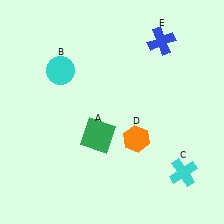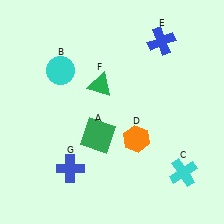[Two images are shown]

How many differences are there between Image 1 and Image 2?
There are 2 differences between the two images.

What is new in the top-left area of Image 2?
A green triangle (F) was added in the top-left area of Image 2.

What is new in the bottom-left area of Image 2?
A blue cross (G) was added in the bottom-left area of Image 2.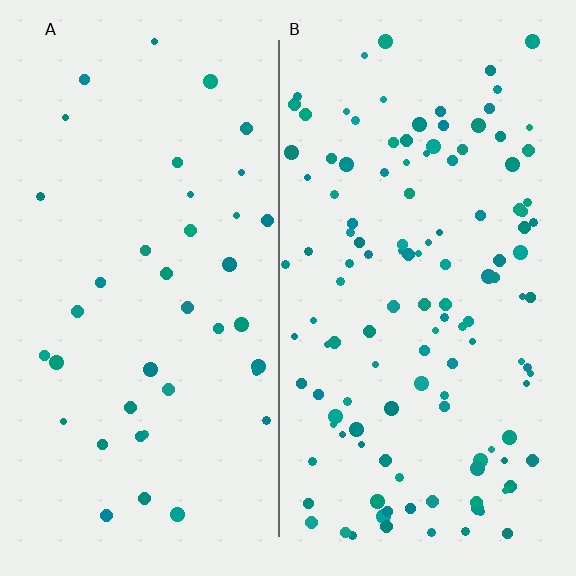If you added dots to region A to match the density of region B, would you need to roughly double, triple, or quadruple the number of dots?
Approximately triple.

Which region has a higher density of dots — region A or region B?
B (the right).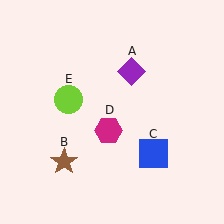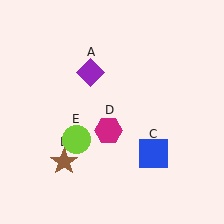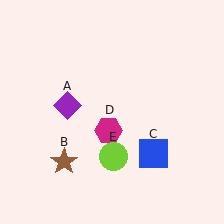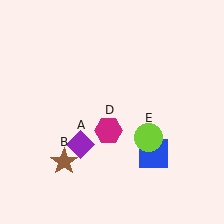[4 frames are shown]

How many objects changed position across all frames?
2 objects changed position: purple diamond (object A), lime circle (object E).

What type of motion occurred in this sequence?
The purple diamond (object A), lime circle (object E) rotated counterclockwise around the center of the scene.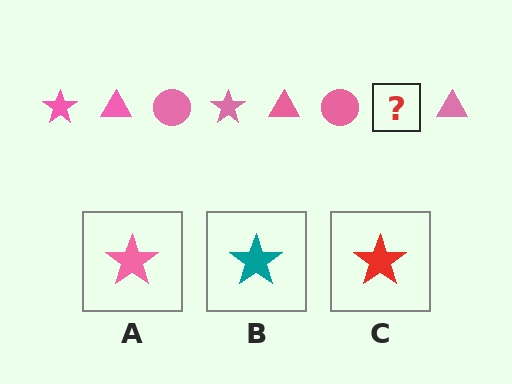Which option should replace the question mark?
Option A.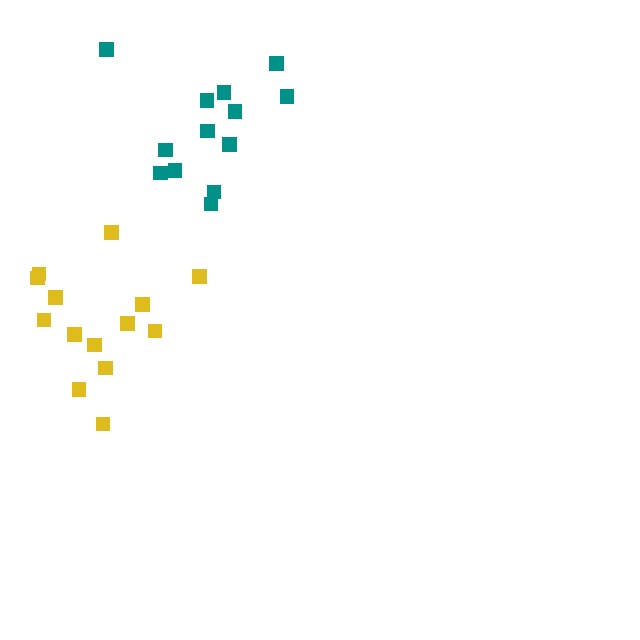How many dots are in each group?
Group 1: 14 dots, Group 2: 13 dots (27 total).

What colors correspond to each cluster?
The clusters are colored: yellow, teal.